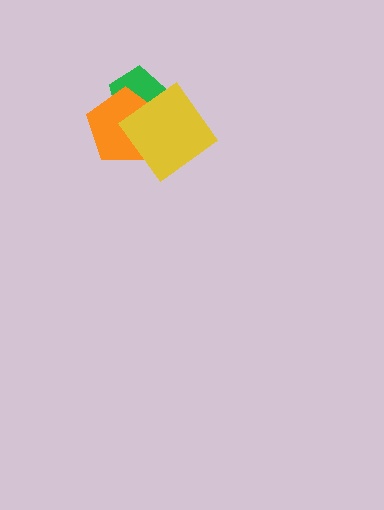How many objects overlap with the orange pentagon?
2 objects overlap with the orange pentagon.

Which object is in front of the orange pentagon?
The yellow diamond is in front of the orange pentagon.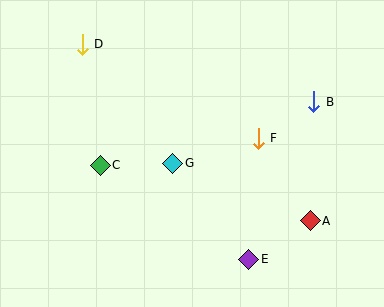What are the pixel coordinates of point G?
Point G is at (173, 163).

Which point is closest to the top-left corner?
Point D is closest to the top-left corner.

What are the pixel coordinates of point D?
Point D is at (82, 44).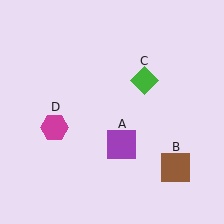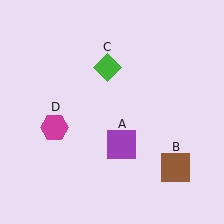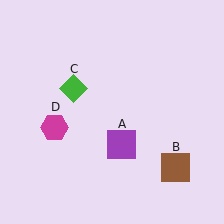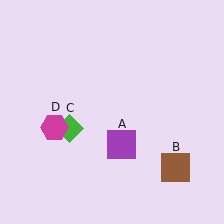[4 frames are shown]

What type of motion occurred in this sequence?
The green diamond (object C) rotated counterclockwise around the center of the scene.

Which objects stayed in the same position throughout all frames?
Purple square (object A) and brown square (object B) and magenta hexagon (object D) remained stationary.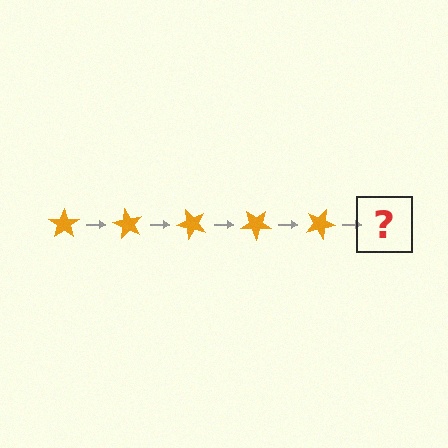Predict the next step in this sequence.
The next step is an orange star rotated 300 degrees.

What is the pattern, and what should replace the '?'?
The pattern is that the star rotates 60 degrees each step. The '?' should be an orange star rotated 300 degrees.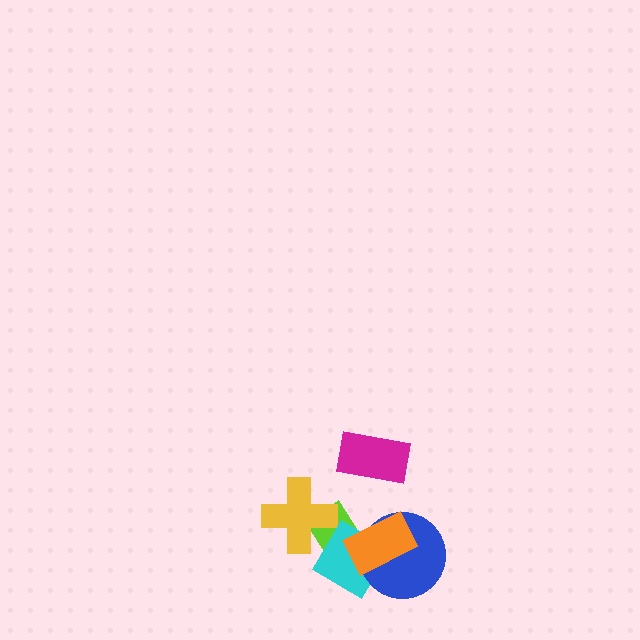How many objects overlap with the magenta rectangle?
0 objects overlap with the magenta rectangle.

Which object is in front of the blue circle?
The orange rectangle is in front of the blue circle.